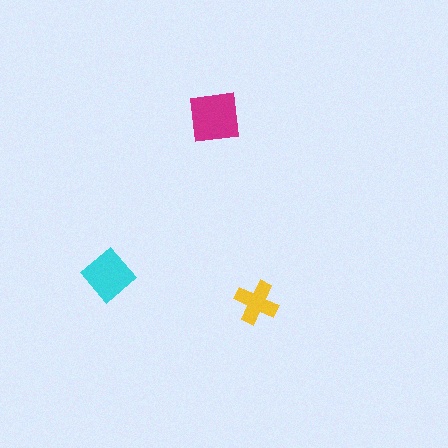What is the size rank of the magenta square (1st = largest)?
1st.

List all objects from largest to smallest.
The magenta square, the cyan diamond, the yellow cross.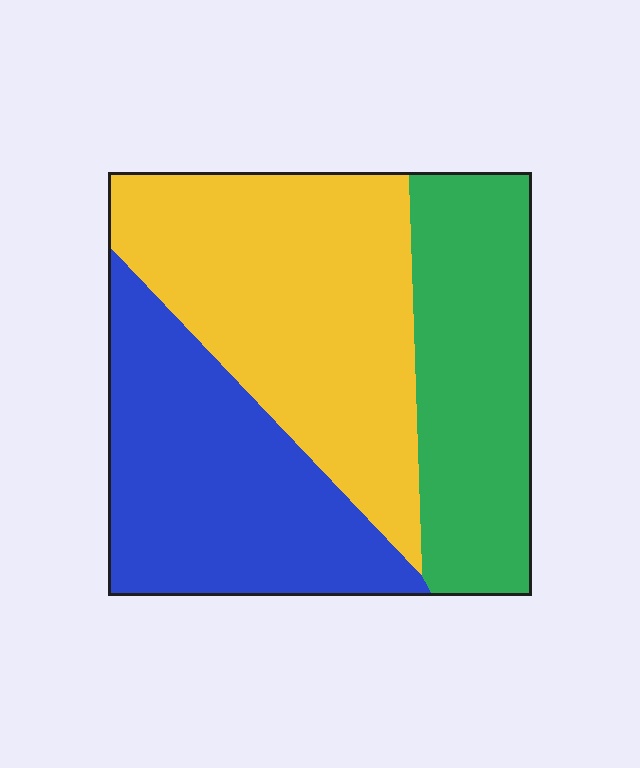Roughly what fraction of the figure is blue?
Blue covers 32% of the figure.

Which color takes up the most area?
Yellow, at roughly 40%.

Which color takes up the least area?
Green, at roughly 25%.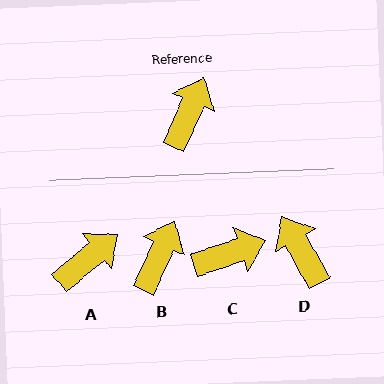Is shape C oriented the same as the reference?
No, it is off by about 47 degrees.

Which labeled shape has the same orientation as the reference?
B.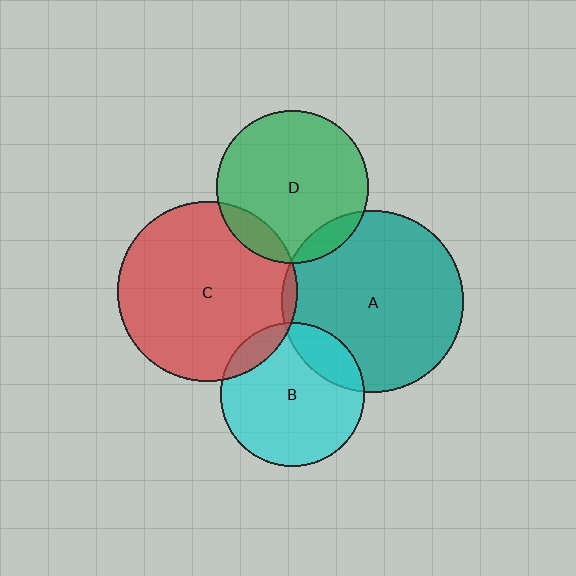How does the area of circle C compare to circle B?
Approximately 1.6 times.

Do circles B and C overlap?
Yes.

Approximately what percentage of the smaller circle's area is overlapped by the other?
Approximately 10%.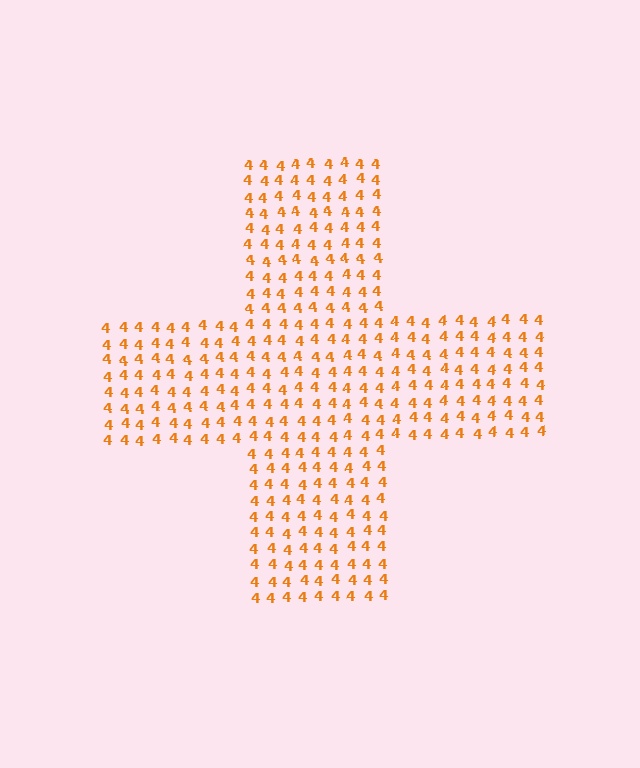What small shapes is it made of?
It is made of small digit 4's.